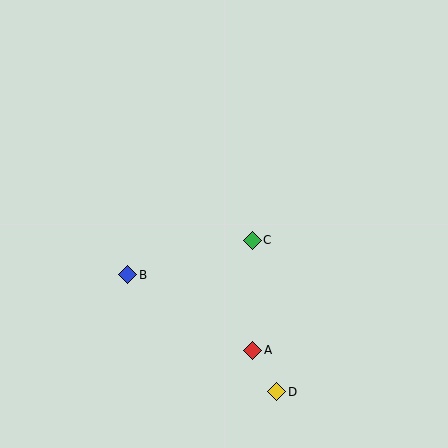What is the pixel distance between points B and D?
The distance between B and D is 189 pixels.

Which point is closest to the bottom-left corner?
Point B is closest to the bottom-left corner.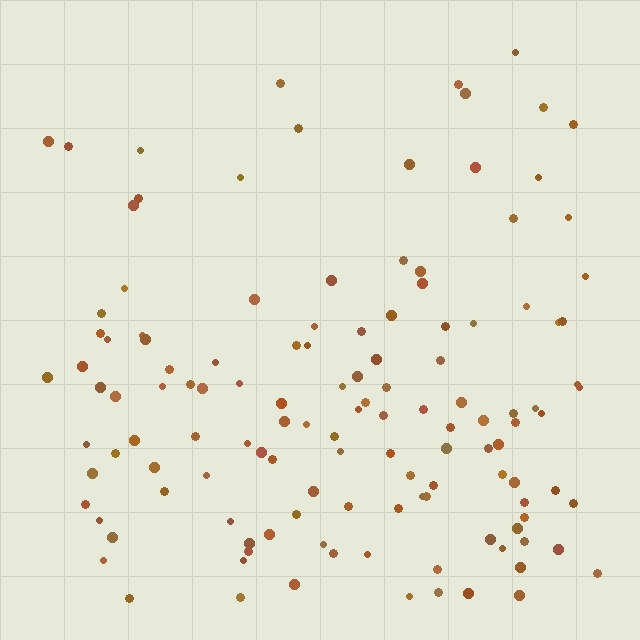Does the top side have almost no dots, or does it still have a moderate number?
Still a moderate number, just noticeably fewer than the bottom.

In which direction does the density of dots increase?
From top to bottom, with the bottom side densest.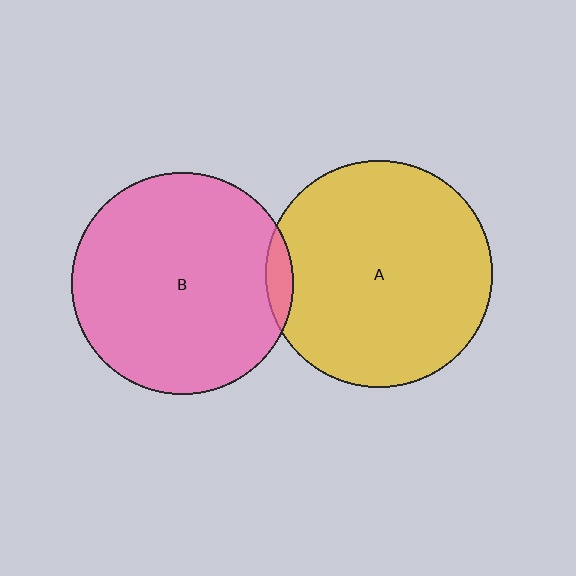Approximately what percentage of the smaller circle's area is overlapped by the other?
Approximately 5%.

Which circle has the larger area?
Circle A (yellow).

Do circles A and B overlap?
Yes.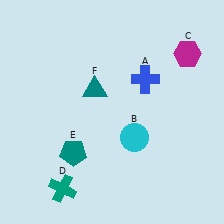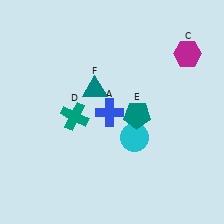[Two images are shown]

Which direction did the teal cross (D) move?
The teal cross (D) moved up.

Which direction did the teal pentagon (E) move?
The teal pentagon (E) moved right.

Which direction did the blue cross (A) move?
The blue cross (A) moved left.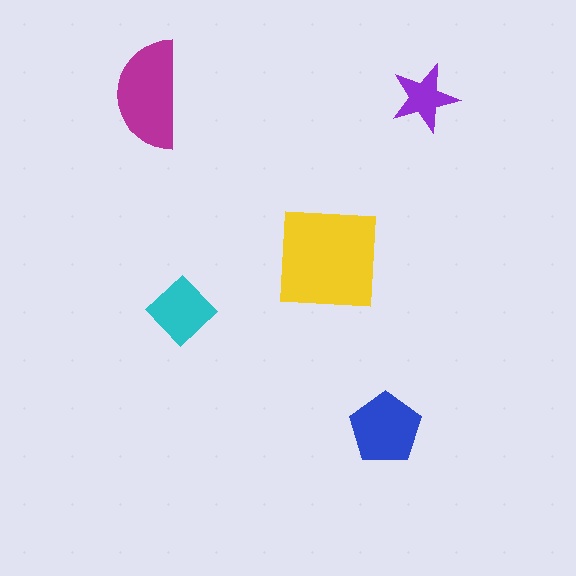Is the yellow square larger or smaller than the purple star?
Larger.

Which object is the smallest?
The purple star.